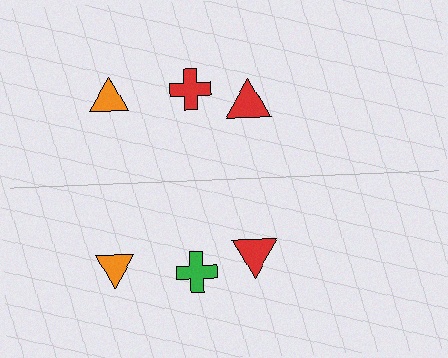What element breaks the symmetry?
The green cross on the bottom side breaks the symmetry — its mirror counterpart is red.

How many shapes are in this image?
There are 6 shapes in this image.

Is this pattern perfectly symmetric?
No, the pattern is not perfectly symmetric. The green cross on the bottom side breaks the symmetry — its mirror counterpart is red.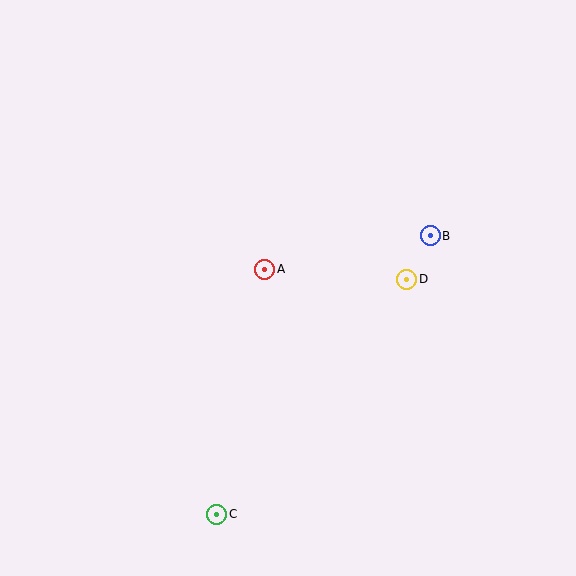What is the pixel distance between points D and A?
The distance between D and A is 142 pixels.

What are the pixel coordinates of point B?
Point B is at (430, 236).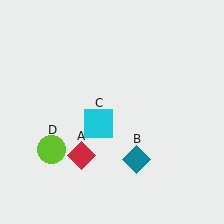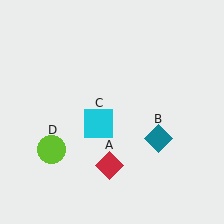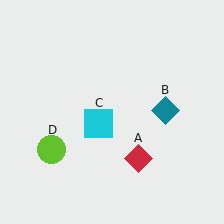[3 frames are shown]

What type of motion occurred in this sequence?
The red diamond (object A), teal diamond (object B) rotated counterclockwise around the center of the scene.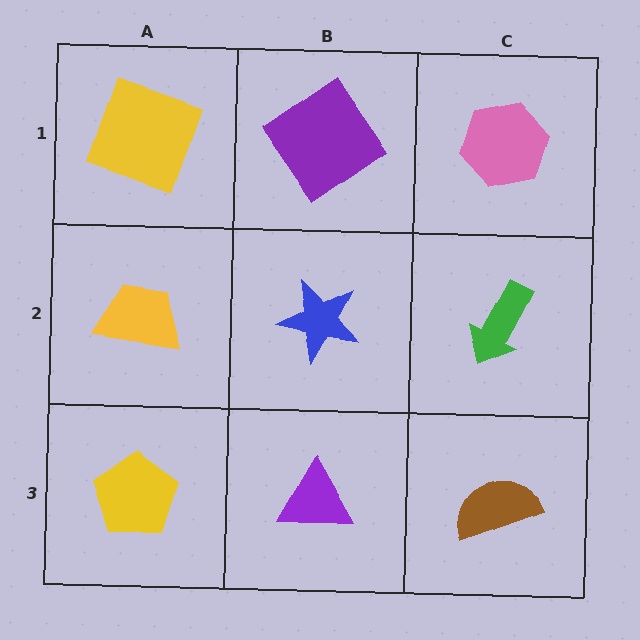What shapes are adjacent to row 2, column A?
A yellow square (row 1, column A), a yellow pentagon (row 3, column A), a blue star (row 2, column B).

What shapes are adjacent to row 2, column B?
A purple diamond (row 1, column B), a purple triangle (row 3, column B), a yellow trapezoid (row 2, column A), a green arrow (row 2, column C).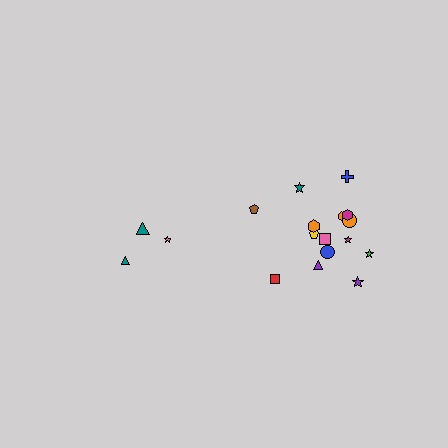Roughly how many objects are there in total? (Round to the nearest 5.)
Roughly 20 objects in total.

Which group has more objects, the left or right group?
The right group.